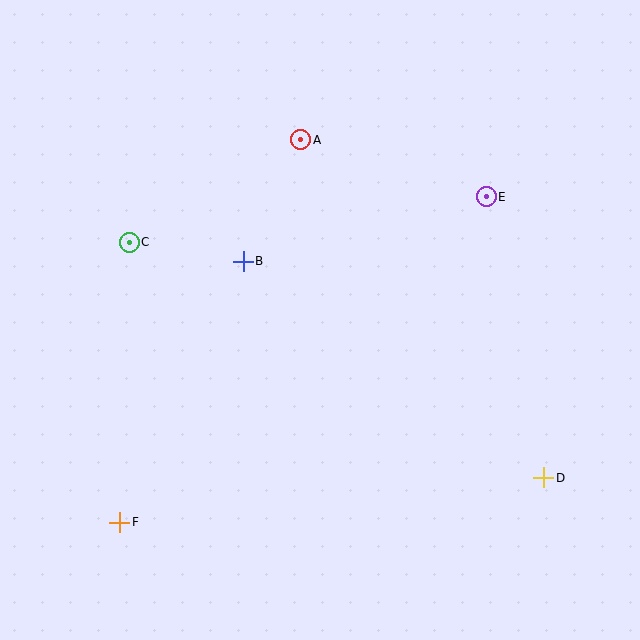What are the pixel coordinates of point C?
Point C is at (129, 242).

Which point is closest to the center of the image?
Point B at (243, 261) is closest to the center.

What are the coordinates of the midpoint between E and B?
The midpoint between E and B is at (365, 229).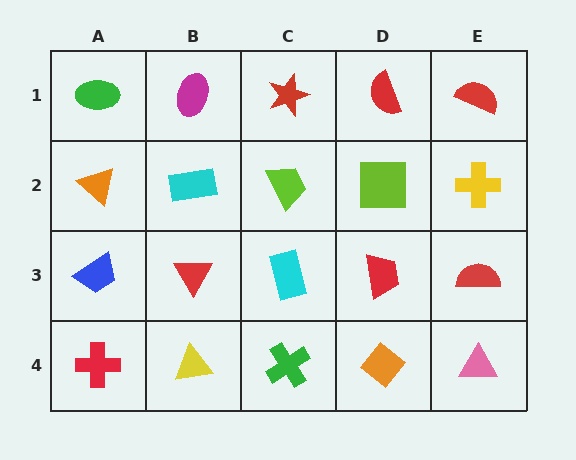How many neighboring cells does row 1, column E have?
2.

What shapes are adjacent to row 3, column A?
An orange triangle (row 2, column A), a red cross (row 4, column A), a red triangle (row 3, column B).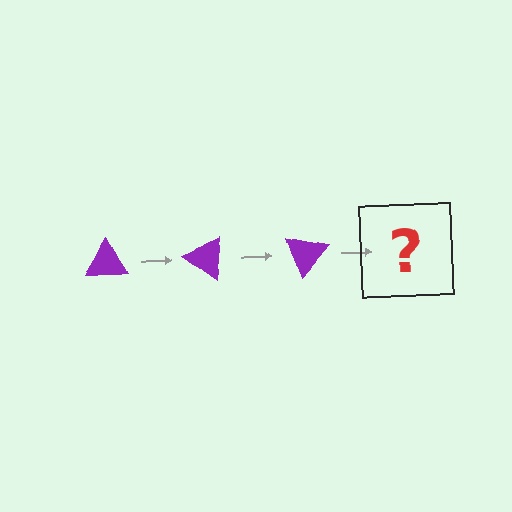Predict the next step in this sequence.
The next step is a purple triangle rotated 105 degrees.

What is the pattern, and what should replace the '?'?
The pattern is that the triangle rotates 35 degrees each step. The '?' should be a purple triangle rotated 105 degrees.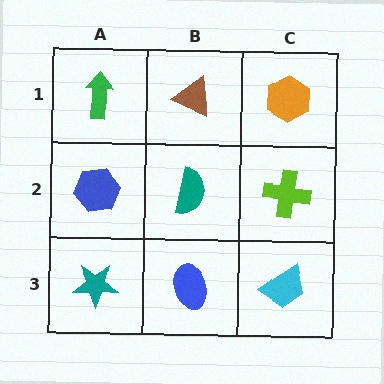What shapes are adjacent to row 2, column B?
A brown triangle (row 1, column B), a blue ellipse (row 3, column B), a blue hexagon (row 2, column A), a lime cross (row 2, column C).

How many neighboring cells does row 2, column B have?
4.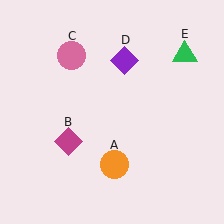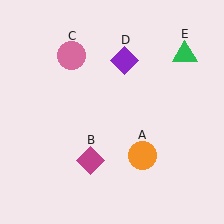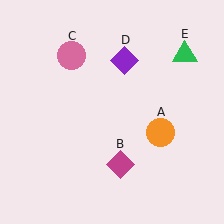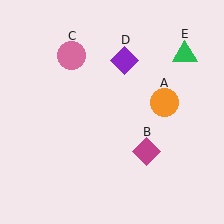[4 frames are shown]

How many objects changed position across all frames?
2 objects changed position: orange circle (object A), magenta diamond (object B).